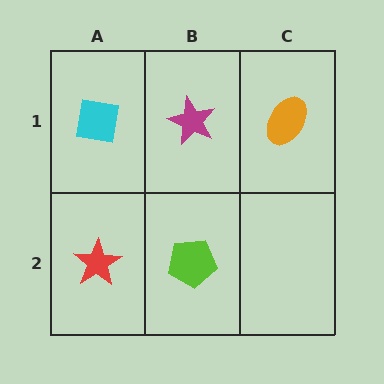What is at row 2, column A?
A red star.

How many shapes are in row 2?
2 shapes.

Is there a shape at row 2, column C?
No, that cell is empty.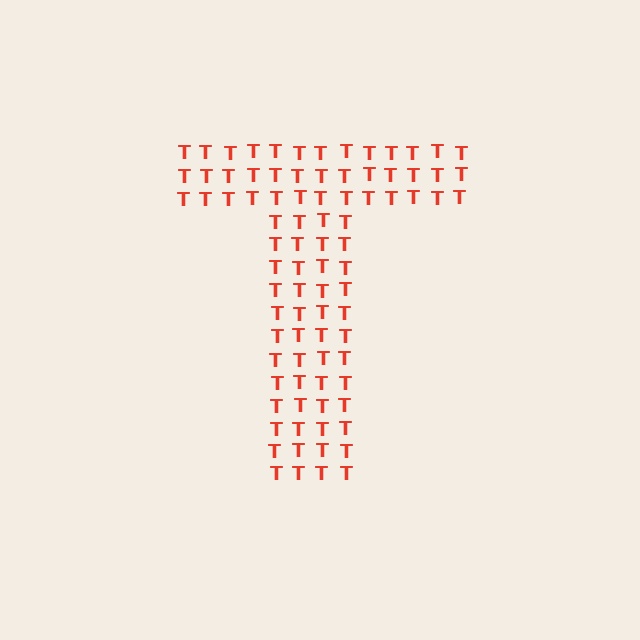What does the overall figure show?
The overall figure shows the letter T.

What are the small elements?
The small elements are letter T's.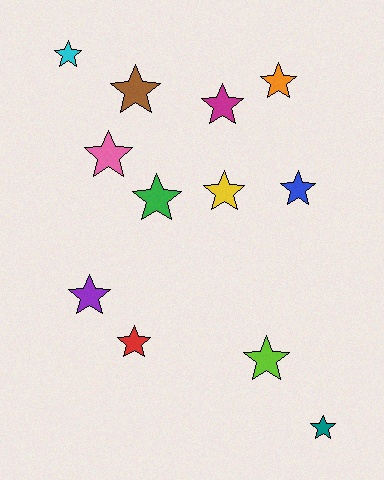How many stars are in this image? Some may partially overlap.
There are 12 stars.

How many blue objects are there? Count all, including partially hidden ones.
There is 1 blue object.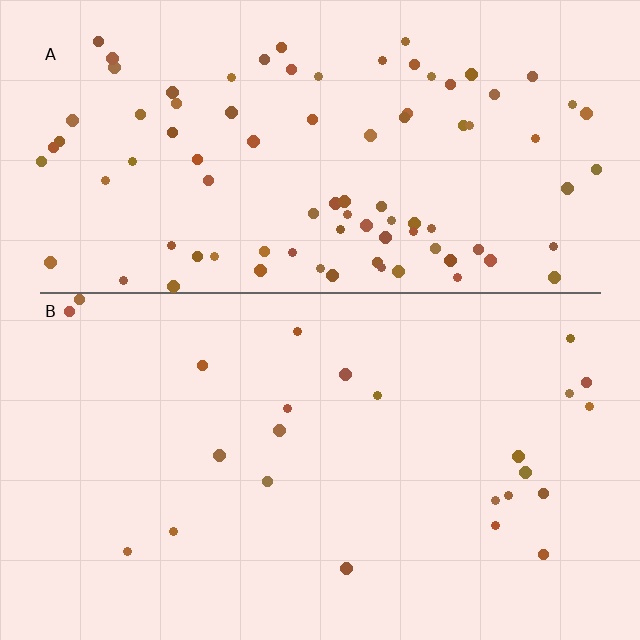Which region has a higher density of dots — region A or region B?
A (the top).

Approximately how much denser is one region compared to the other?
Approximately 3.8× — region A over region B.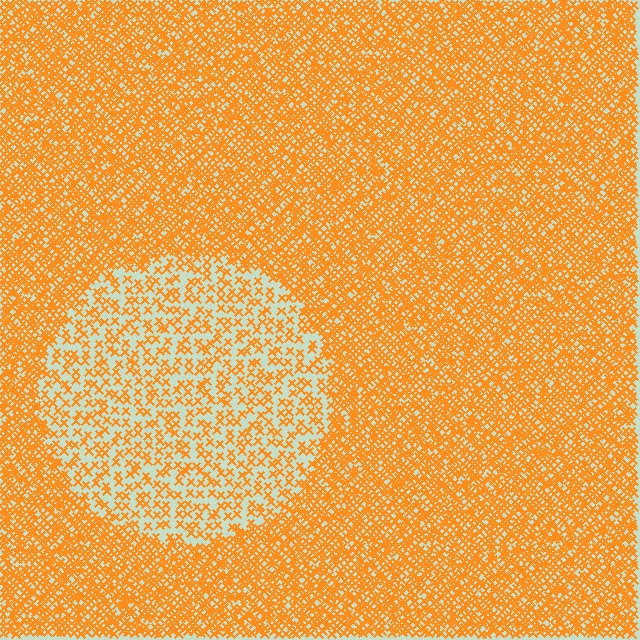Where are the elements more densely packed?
The elements are more densely packed outside the circle boundary.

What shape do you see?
I see a circle.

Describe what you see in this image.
The image contains small orange elements arranged at two different densities. A circle-shaped region is visible where the elements are less densely packed than the surrounding area.